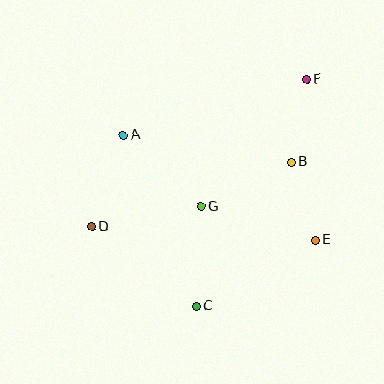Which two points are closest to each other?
Points B and E are closest to each other.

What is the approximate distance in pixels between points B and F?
The distance between B and F is approximately 84 pixels.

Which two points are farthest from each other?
Points D and F are farthest from each other.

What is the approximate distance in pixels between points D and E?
The distance between D and E is approximately 224 pixels.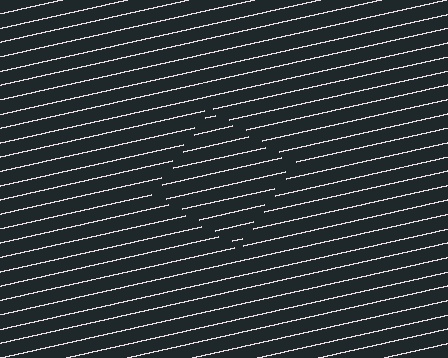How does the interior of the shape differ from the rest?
The interior of the shape contains the same grating, shifted by half a period — the contour is defined by the phase discontinuity where line-ends from the inner and outer gratings abut.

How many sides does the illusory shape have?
4 sides — the line-ends trace a square.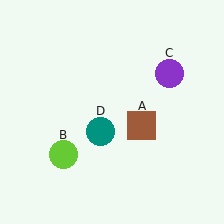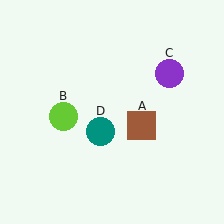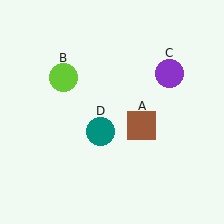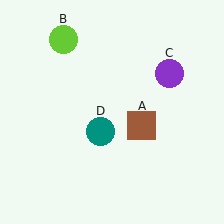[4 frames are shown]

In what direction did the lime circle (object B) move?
The lime circle (object B) moved up.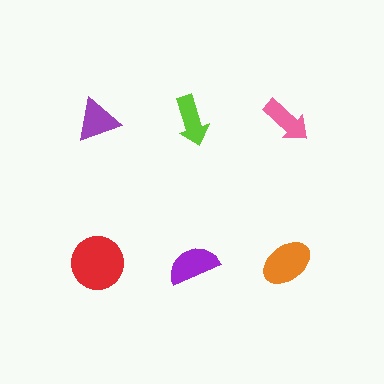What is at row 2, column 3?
An orange ellipse.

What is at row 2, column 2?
A purple semicircle.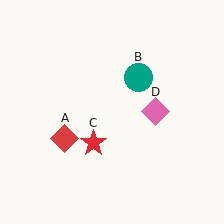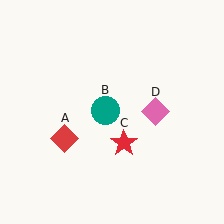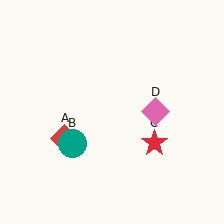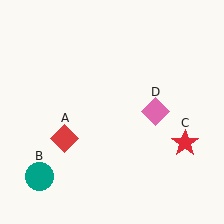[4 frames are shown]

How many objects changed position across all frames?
2 objects changed position: teal circle (object B), red star (object C).